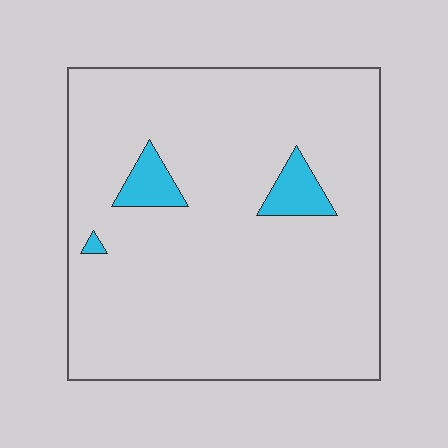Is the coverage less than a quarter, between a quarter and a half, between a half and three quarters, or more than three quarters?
Less than a quarter.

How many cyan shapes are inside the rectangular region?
3.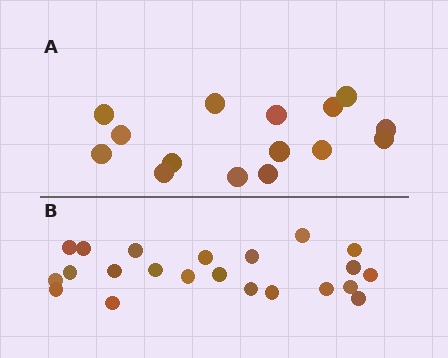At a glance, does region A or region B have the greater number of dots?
Region B (the bottom region) has more dots.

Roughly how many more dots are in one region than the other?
Region B has roughly 8 or so more dots than region A.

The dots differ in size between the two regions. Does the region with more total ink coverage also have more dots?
No. Region A has more total ink coverage because its dots are larger, but region B actually contains more individual dots. Total area can be misleading — the number of items is what matters here.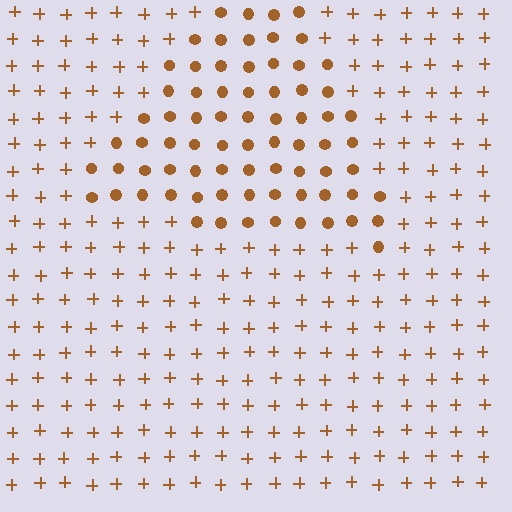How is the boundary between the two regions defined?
The boundary is defined by a change in element shape: circles inside vs. plus signs outside. All elements share the same color and spacing.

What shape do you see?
I see a triangle.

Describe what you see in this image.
The image is filled with small brown elements arranged in a uniform grid. A triangle-shaped region contains circles, while the surrounding area contains plus signs. The boundary is defined purely by the change in element shape.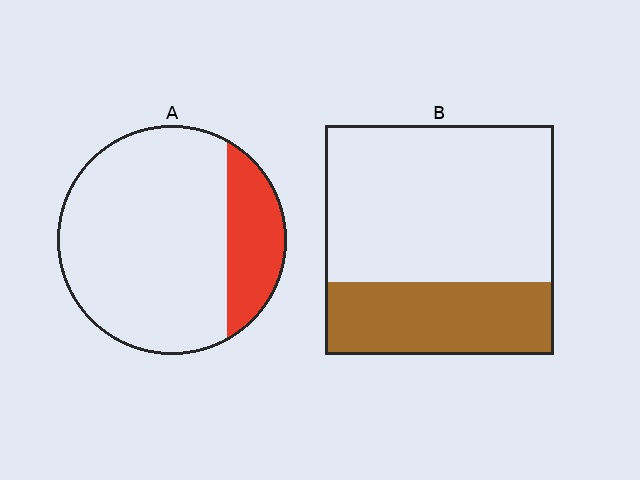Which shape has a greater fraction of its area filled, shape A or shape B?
Shape B.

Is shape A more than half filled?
No.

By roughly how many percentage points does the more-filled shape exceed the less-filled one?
By roughly 10 percentage points (B over A).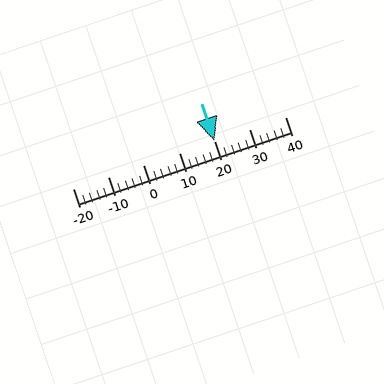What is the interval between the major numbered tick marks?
The major tick marks are spaced 10 units apart.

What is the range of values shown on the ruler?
The ruler shows values from -20 to 40.